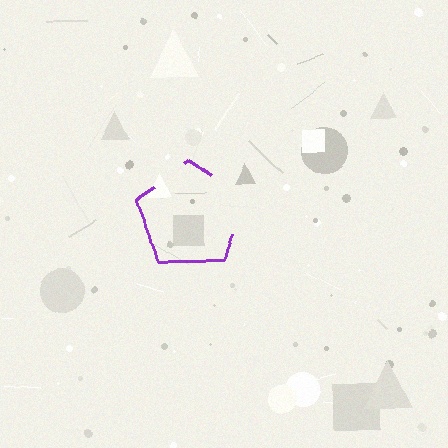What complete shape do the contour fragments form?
The contour fragments form a pentagon.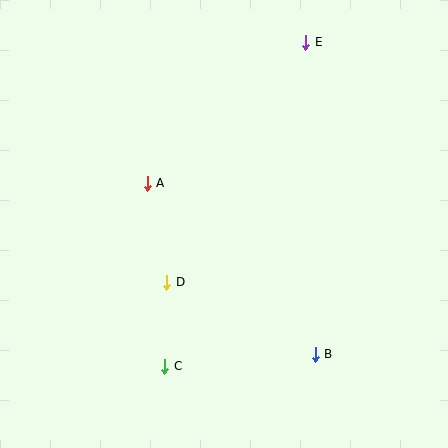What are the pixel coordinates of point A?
Point A is at (147, 183).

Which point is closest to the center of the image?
Point D at (167, 282) is closest to the center.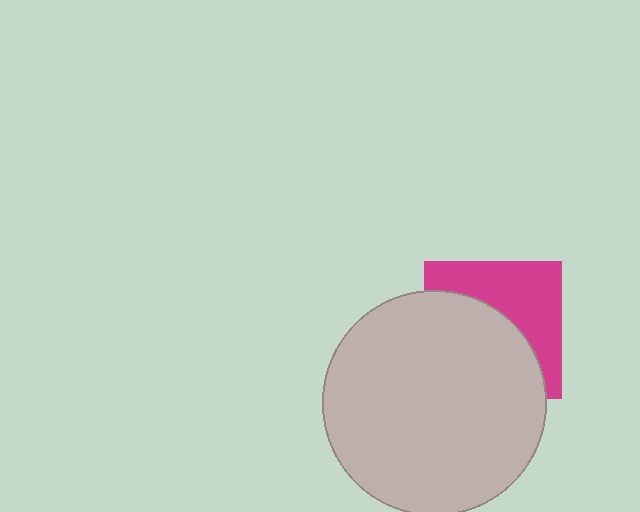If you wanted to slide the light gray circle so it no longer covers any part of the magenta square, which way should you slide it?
Slide it toward the lower-left — that is the most direct way to separate the two shapes.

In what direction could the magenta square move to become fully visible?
The magenta square could move toward the upper-right. That would shift it out from behind the light gray circle entirely.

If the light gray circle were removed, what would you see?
You would see the complete magenta square.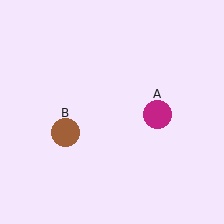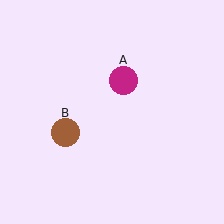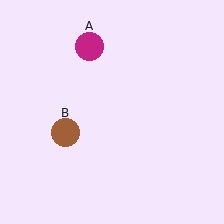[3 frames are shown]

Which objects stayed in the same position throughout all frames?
Brown circle (object B) remained stationary.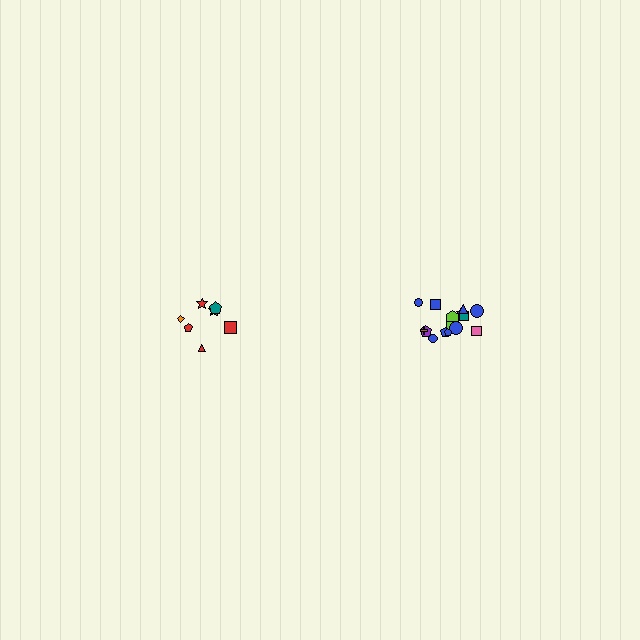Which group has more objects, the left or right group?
The right group.